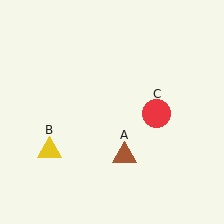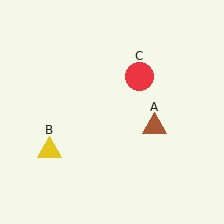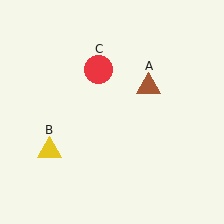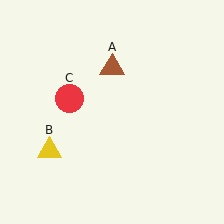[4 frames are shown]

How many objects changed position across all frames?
2 objects changed position: brown triangle (object A), red circle (object C).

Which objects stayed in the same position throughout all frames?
Yellow triangle (object B) remained stationary.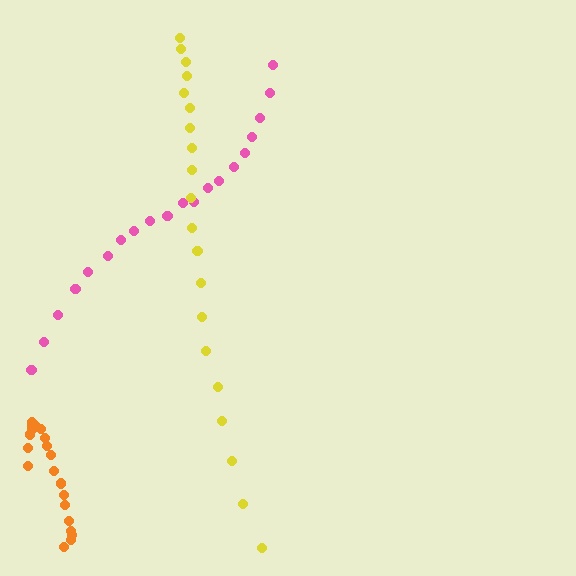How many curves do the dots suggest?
There are 3 distinct paths.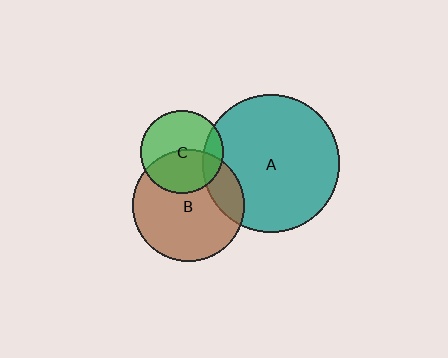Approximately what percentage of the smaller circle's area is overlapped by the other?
Approximately 15%.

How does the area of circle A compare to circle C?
Approximately 2.8 times.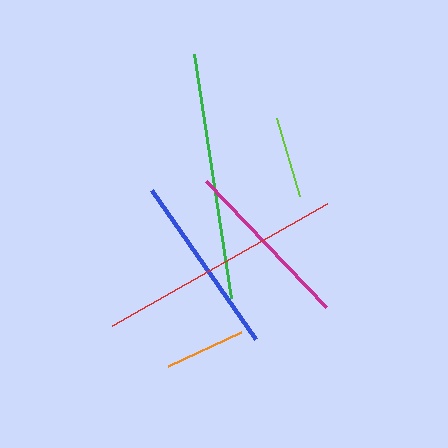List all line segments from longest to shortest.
From longest to shortest: red, green, blue, magenta, lime, orange.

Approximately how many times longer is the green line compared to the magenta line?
The green line is approximately 1.4 times the length of the magenta line.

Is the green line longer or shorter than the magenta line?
The green line is longer than the magenta line.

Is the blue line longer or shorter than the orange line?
The blue line is longer than the orange line.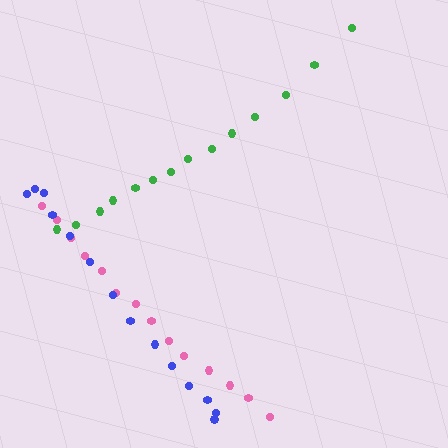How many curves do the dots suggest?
There are 3 distinct paths.